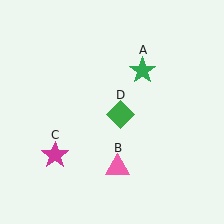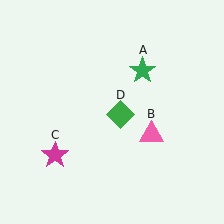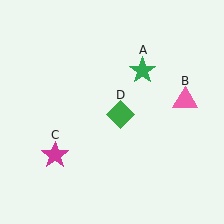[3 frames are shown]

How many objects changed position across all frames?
1 object changed position: pink triangle (object B).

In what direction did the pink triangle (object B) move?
The pink triangle (object B) moved up and to the right.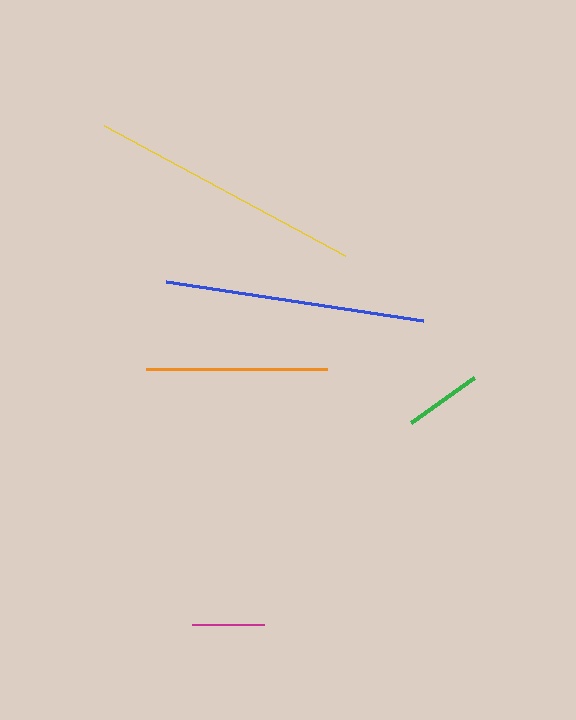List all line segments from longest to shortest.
From longest to shortest: yellow, blue, orange, green, magenta.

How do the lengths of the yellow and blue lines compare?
The yellow and blue lines are approximately the same length.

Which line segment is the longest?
The yellow line is the longest at approximately 274 pixels.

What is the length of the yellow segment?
The yellow segment is approximately 274 pixels long.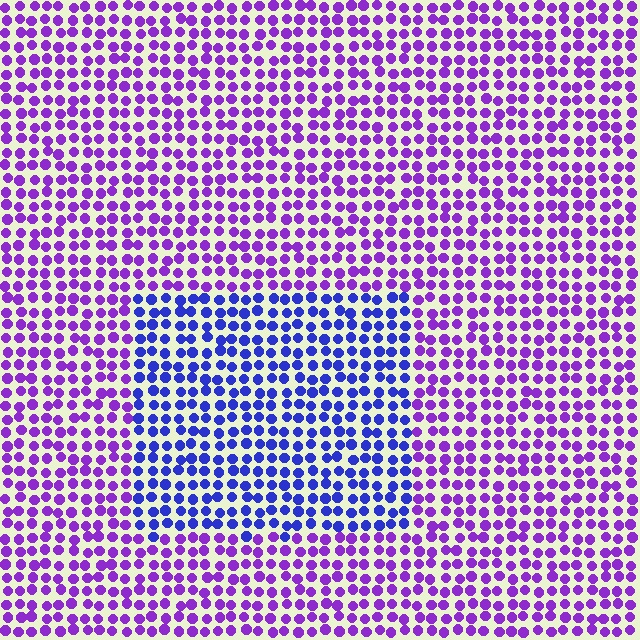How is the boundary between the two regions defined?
The boundary is defined purely by a slight shift in hue (about 40 degrees). Spacing, size, and orientation are identical on both sides.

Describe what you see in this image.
The image is filled with small purple elements in a uniform arrangement. A rectangle-shaped region is visible where the elements are tinted to a slightly different hue, forming a subtle color boundary.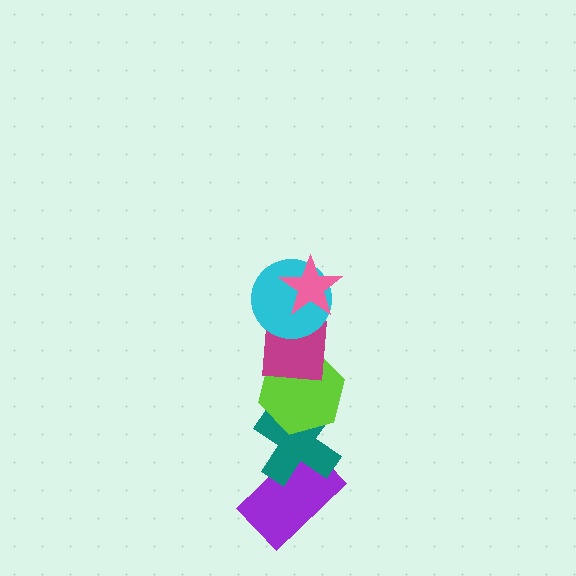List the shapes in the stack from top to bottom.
From top to bottom: the pink star, the cyan circle, the magenta square, the lime hexagon, the teal cross, the purple rectangle.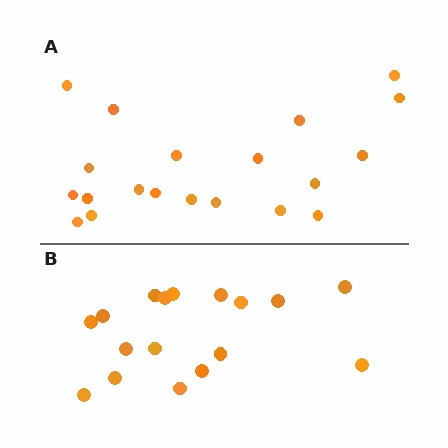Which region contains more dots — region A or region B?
Region A (the top region) has more dots.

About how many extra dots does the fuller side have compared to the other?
Region A has just a few more — roughly 2 or 3 more dots than region B.